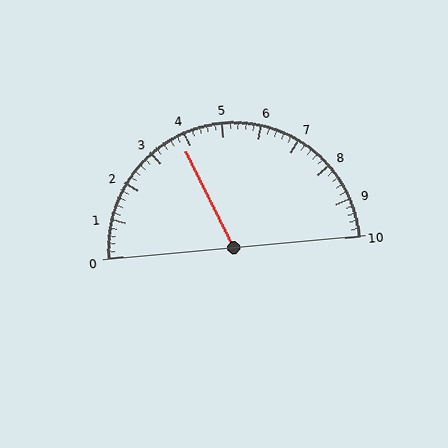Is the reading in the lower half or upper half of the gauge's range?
The reading is in the lower half of the range (0 to 10).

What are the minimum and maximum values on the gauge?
The gauge ranges from 0 to 10.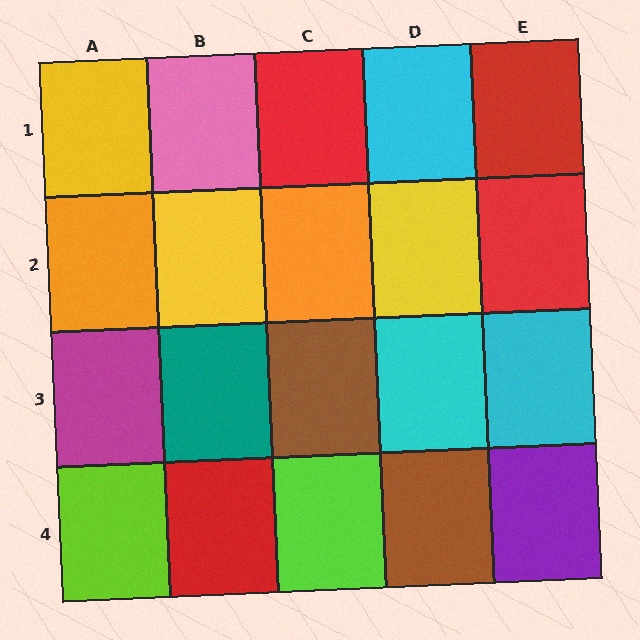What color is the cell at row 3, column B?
Teal.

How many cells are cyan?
3 cells are cyan.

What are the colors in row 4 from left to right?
Lime, red, lime, brown, purple.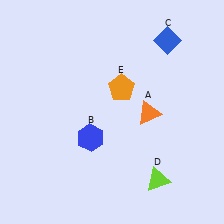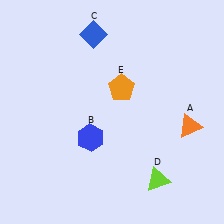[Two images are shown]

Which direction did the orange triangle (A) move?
The orange triangle (A) moved right.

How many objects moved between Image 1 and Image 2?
2 objects moved between the two images.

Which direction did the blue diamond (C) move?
The blue diamond (C) moved left.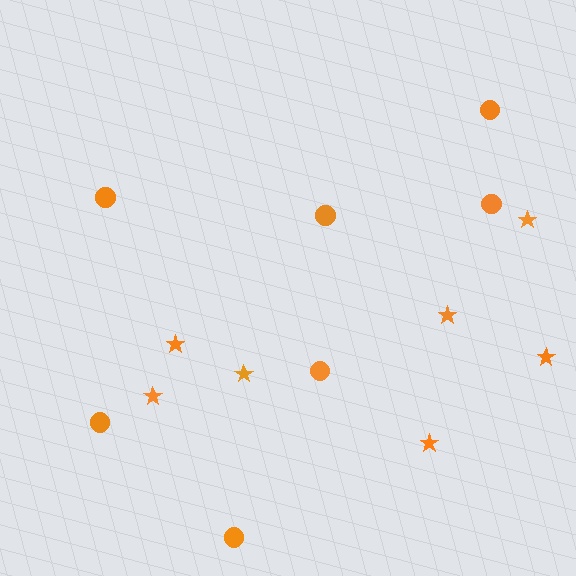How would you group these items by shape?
There are 2 groups: one group of stars (7) and one group of circles (7).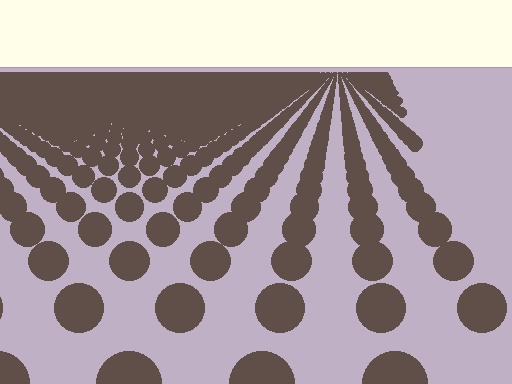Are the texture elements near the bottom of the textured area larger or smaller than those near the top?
Larger. Near the bottom, elements are closer to the viewer and appear at a bigger on-screen size.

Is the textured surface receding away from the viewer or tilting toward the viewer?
The surface is receding away from the viewer. Texture elements get smaller and denser toward the top.